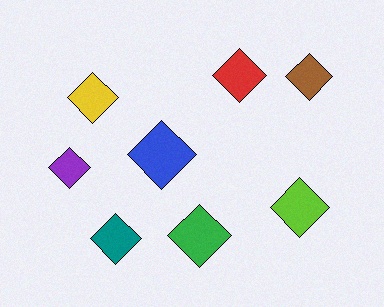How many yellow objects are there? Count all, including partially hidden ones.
There is 1 yellow object.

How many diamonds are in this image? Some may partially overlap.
There are 8 diamonds.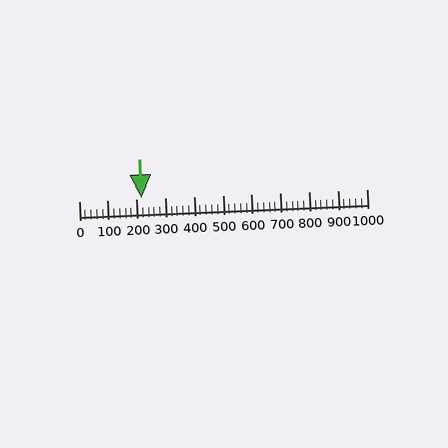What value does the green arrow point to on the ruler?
The green arrow points to approximately 218.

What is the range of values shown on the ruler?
The ruler shows values from 0 to 1000.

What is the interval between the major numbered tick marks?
The major tick marks are spaced 100 units apart.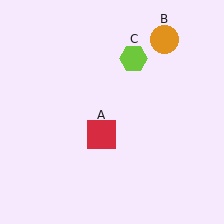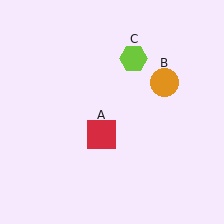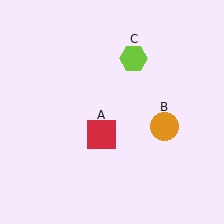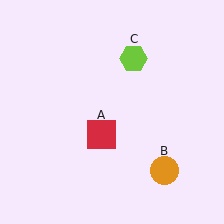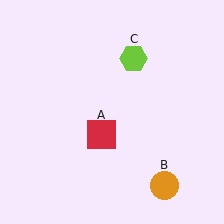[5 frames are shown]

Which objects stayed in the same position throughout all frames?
Red square (object A) and lime hexagon (object C) remained stationary.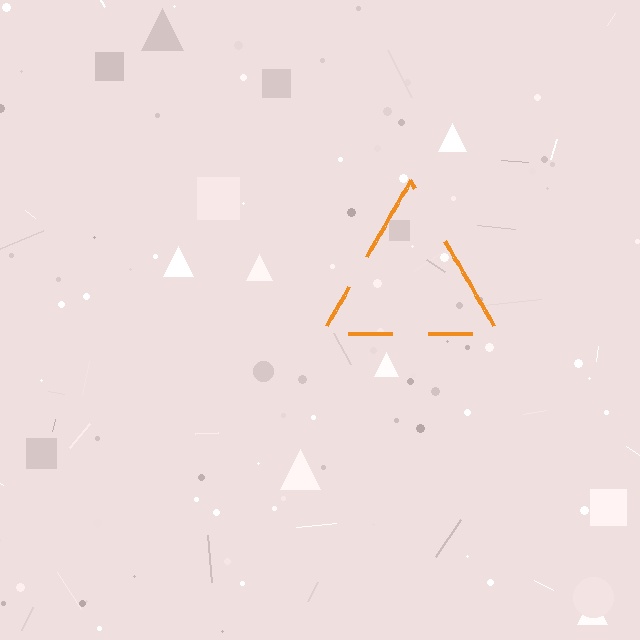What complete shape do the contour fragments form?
The contour fragments form a triangle.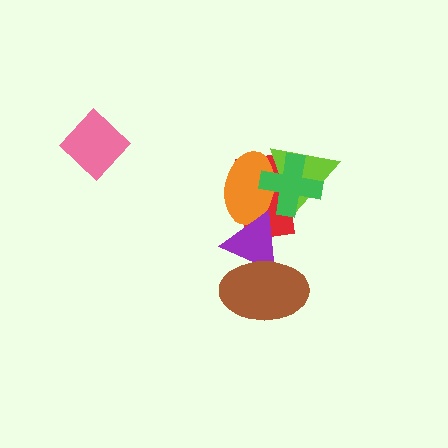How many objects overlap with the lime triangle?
3 objects overlap with the lime triangle.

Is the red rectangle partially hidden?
Yes, it is partially covered by another shape.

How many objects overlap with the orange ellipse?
4 objects overlap with the orange ellipse.